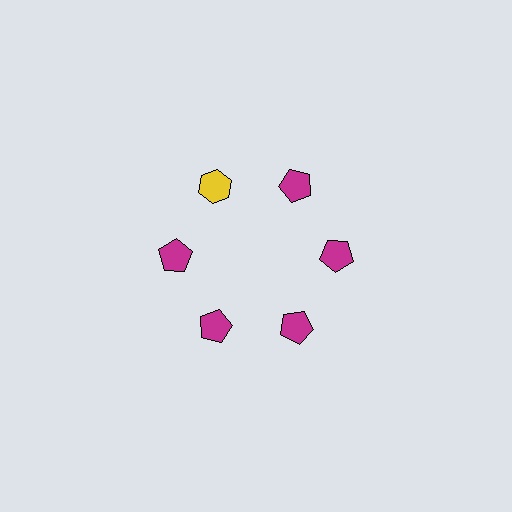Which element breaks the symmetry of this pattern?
The yellow hexagon at roughly the 11 o'clock position breaks the symmetry. All other shapes are magenta pentagons.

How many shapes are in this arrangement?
There are 6 shapes arranged in a ring pattern.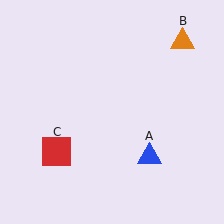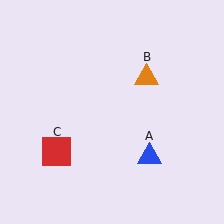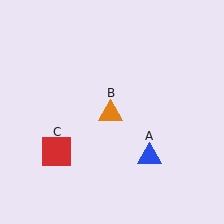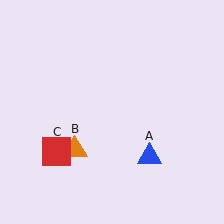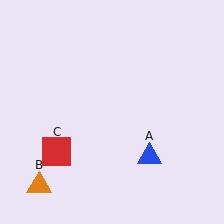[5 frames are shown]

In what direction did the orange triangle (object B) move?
The orange triangle (object B) moved down and to the left.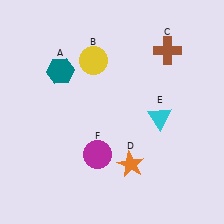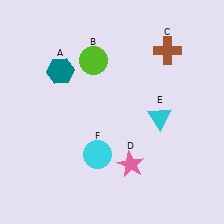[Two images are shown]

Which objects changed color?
B changed from yellow to lime. D changed from orange to pink. F changed from magenta to cyan.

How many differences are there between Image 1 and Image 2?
There are 3 differences between the two images.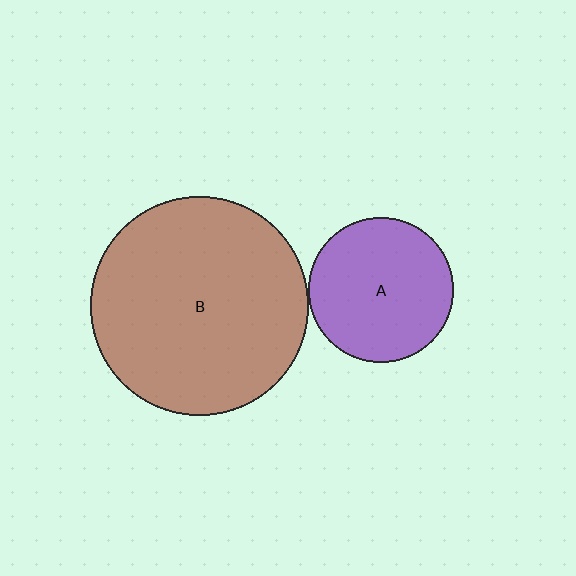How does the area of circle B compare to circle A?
Approximately 2.3 times.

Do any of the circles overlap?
No, none of the circles overlap.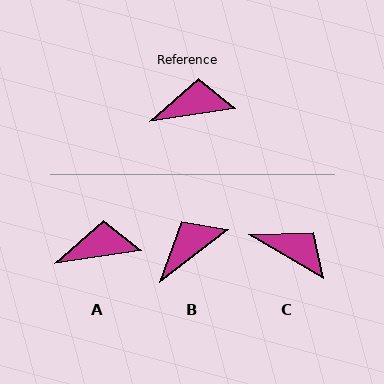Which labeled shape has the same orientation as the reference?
A.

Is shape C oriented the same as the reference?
No, it is off by about 39 degrees.